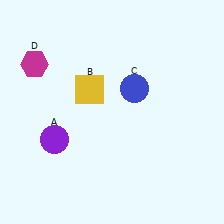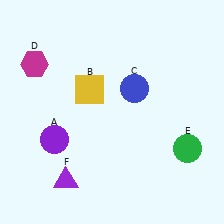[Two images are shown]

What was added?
A green circle (E), a purple triangle (F) were added in Image 2.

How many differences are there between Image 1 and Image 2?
There are 2 differences between the two images.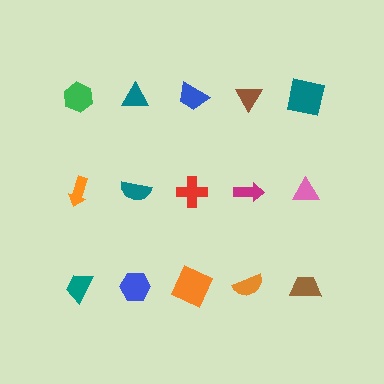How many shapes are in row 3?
5 shapes.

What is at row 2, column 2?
A teal semicircle.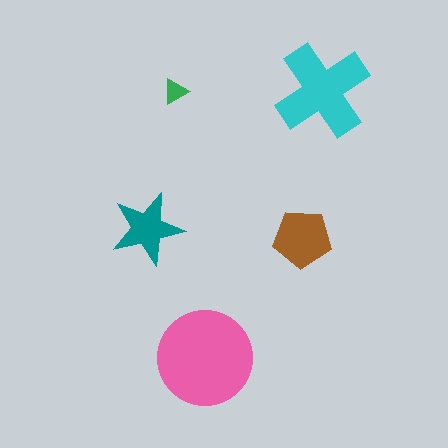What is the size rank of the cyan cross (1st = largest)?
2nd.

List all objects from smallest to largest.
The green triangle, the teal star, the brown pentagon, the cyan cross, the pink circle.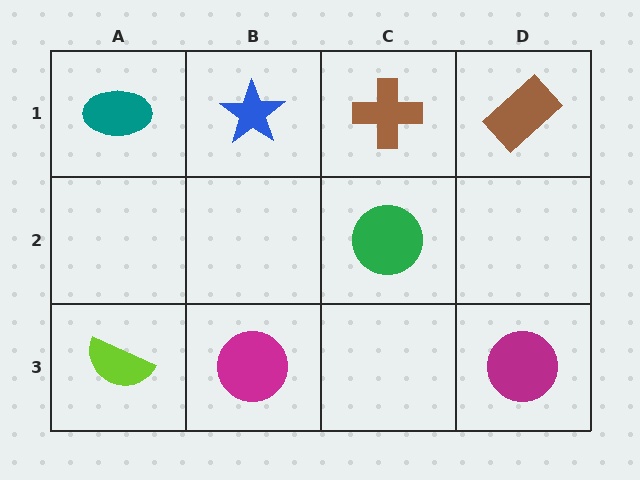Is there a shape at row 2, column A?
No, that cell is empty.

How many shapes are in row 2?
1 shape.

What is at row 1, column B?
A blue star.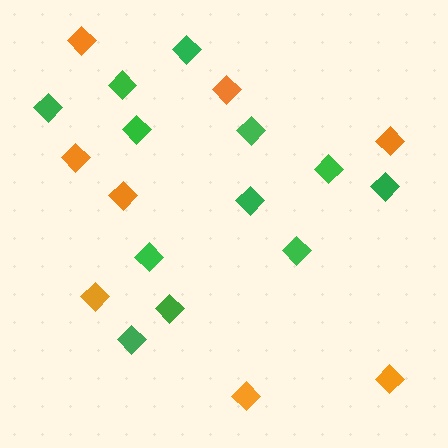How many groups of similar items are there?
There are 2 groups: one group of orange diamonds (8) and one group of green diamonds (12).